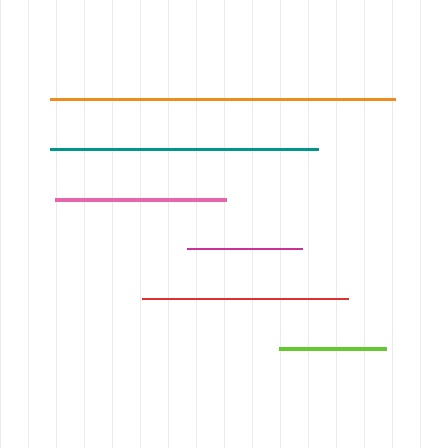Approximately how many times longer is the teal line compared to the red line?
The teal line is approximately 1.3 times the length of the red line.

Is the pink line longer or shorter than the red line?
The red line is longer than the pink line.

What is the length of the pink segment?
The pink segment is approximately 170 pixels long.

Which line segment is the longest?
The orange line is the longest at approximately 346 pixels.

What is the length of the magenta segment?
The magenta segment is approximately 115 pixels long.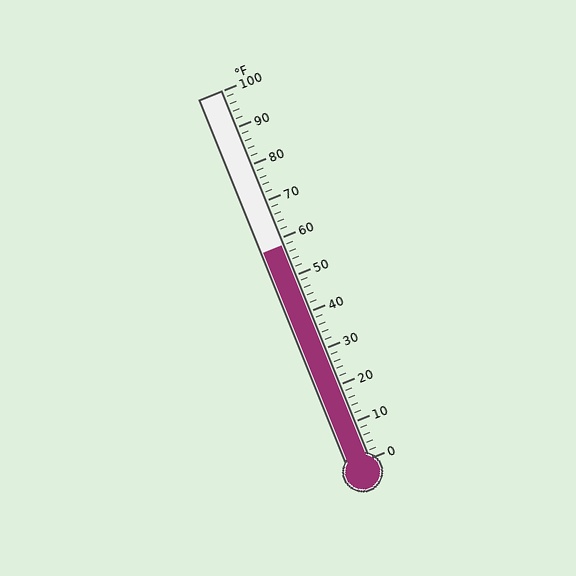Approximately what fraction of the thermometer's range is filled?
The thermometer is filled to approximately 60% of its range.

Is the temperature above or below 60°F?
The temperature is below 60°F.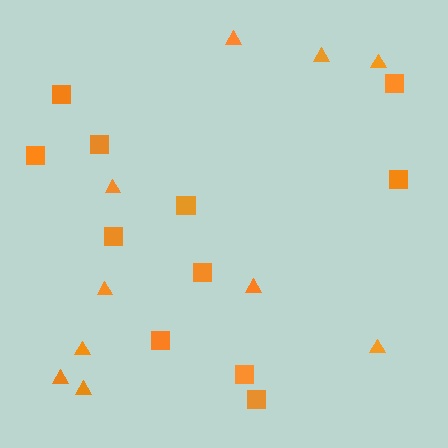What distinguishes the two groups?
There are 2 groups: one group of squares (11) and one group of triangles (10).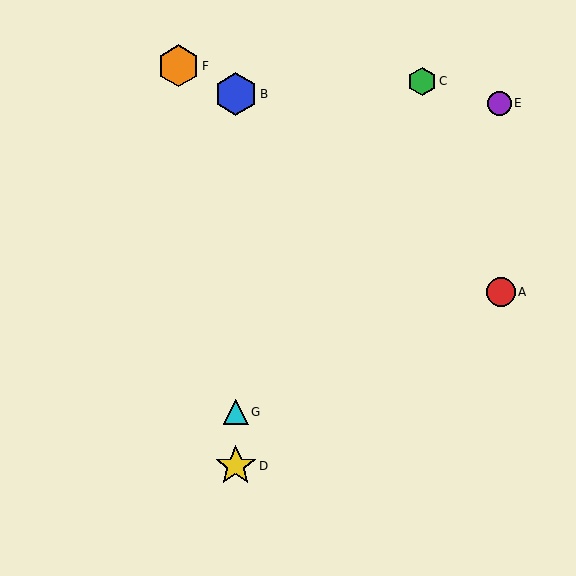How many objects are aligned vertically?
3 objects (B, D, G) are aligned vertically.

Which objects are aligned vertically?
Objects B, D, G are aligned vertically.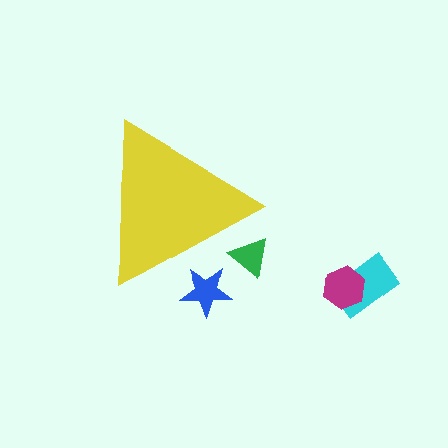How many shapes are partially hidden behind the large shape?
2 shapes are partially hidden.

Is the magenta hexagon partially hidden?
No, the magenta hexagon is fully visible.